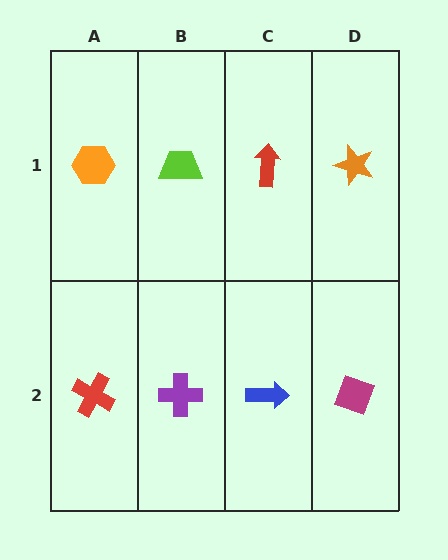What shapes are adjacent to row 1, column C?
A blue arrow (row 2, column C), a lime trapezoid (row 1, column B), an orange star (row 1, column D).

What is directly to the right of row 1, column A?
A lime trapezoid.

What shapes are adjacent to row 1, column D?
A magenta diamond (row 2, column D), a red arrow (row 1, column C).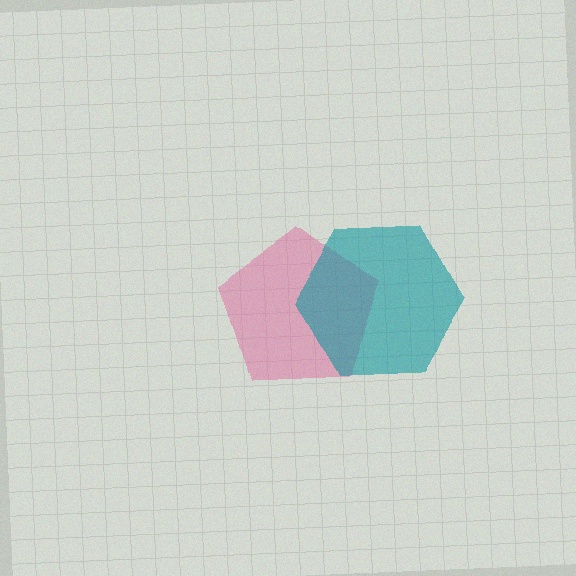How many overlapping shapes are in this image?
There are 2 overlapping shapes in the image.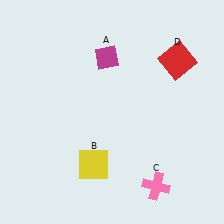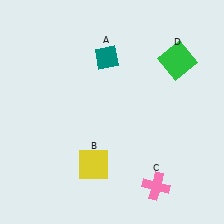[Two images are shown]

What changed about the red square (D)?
In Image 1, D is red. In Image 2, it changed to green.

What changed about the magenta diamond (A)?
In Image 1, A is magenta. In Image 2, it changed to teal.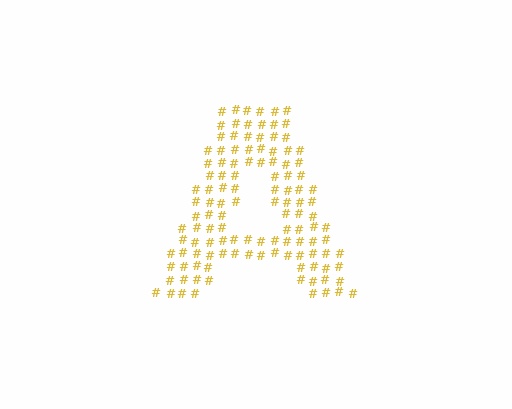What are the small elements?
The small elements are hash symbols.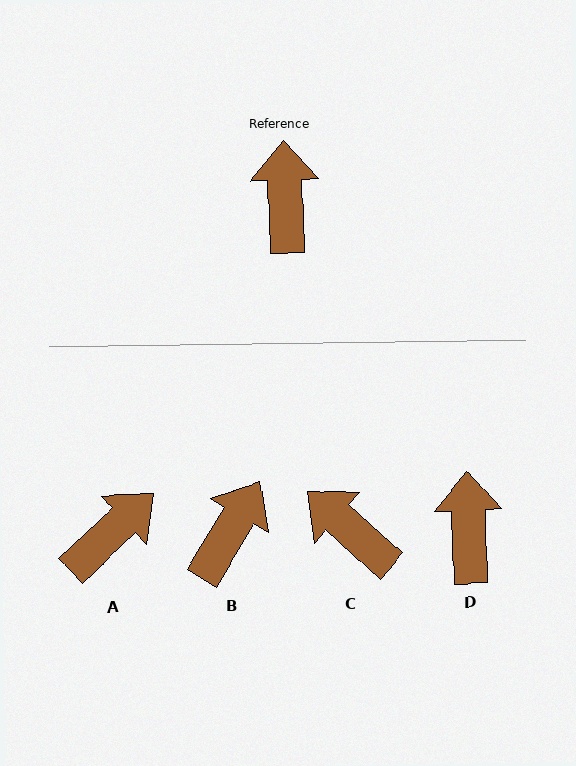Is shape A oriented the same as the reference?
No, it is off by about 49 degrees.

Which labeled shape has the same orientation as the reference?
D.